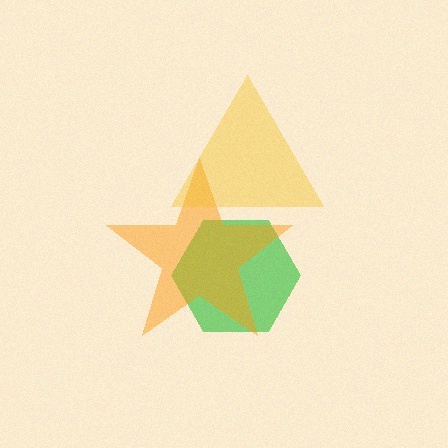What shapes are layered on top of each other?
The layered shapes are: a green hexagon, an orange star, a yellow triangle.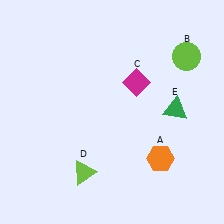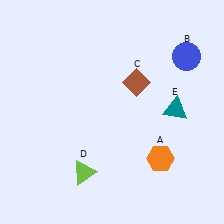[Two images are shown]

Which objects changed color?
B changed from lime to blue. C changed from magenta to brown. E changed from green to teal.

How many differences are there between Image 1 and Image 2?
There are 3 differences between the two images.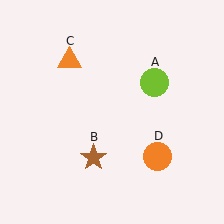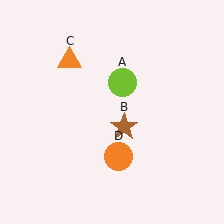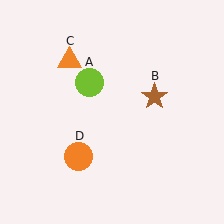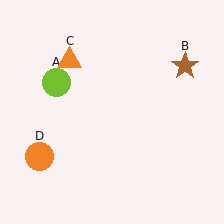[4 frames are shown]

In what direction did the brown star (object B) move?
The brown star (object B) moved up and to the right.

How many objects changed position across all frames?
3 objects changed position: lime circle (object A), brown star (object B), orange circle (object D).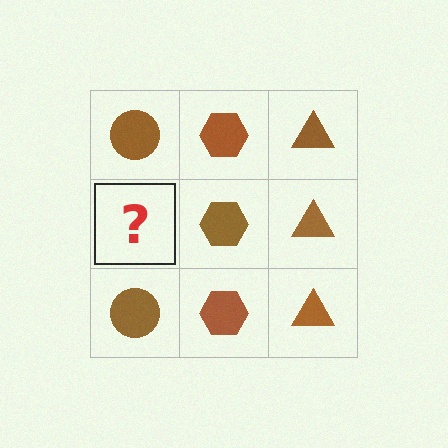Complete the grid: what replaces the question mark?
The question mark should be replaced with a brown circle.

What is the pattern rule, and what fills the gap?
The rule is that each column has a consistent shape. The gap should be filled with a brown circle.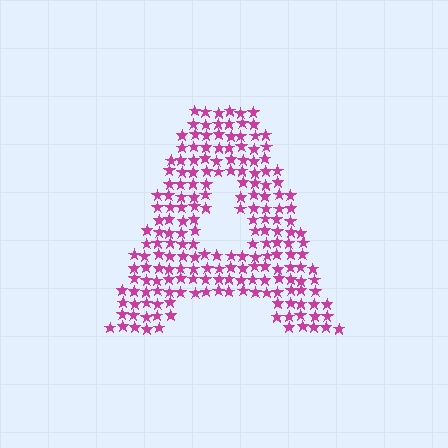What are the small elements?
The small elements are stars.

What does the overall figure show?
The overall figure shows the letter A.